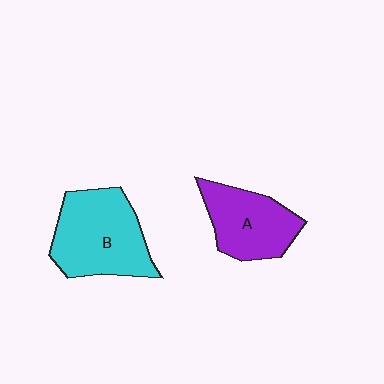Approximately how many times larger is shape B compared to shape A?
Approximately 1.3 times.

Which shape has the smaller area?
Shape A (purple).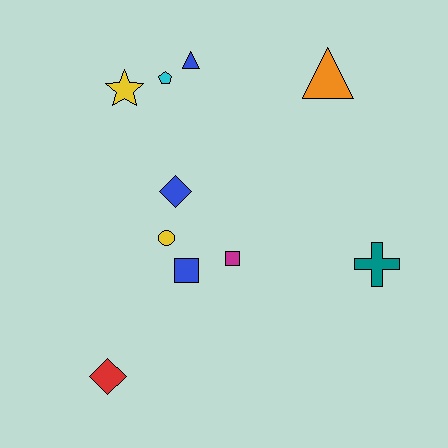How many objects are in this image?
There are 10 objects.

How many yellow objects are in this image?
There are 2 yellow objects.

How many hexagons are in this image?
There are no hexagons.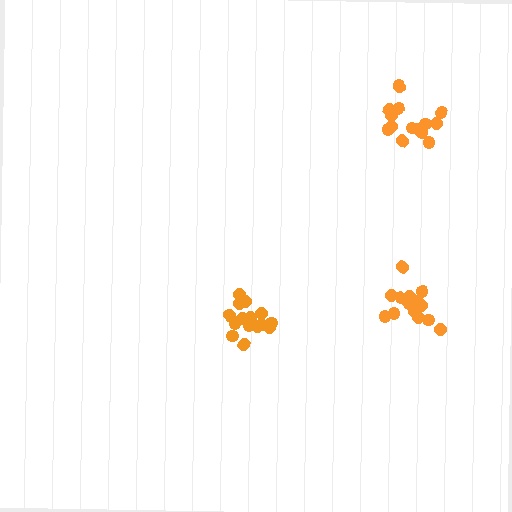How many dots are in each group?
Group 1: 14 dots, Group 2: 15 dots, Group 3: 15 dots (44 total).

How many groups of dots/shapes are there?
There are 3 groups.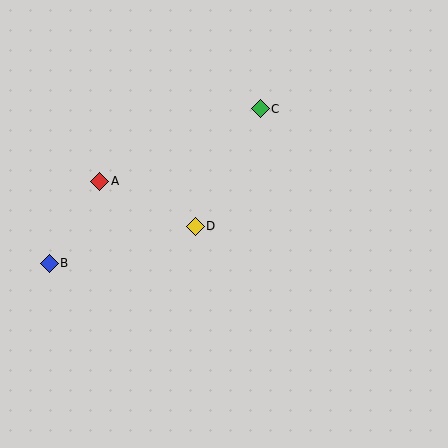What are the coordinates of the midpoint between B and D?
The midpoint between B and D is at (122, 245).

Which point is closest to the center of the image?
Point D at (195, 226) is closest to the center.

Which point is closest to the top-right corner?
Point C is closest to the top-right corner.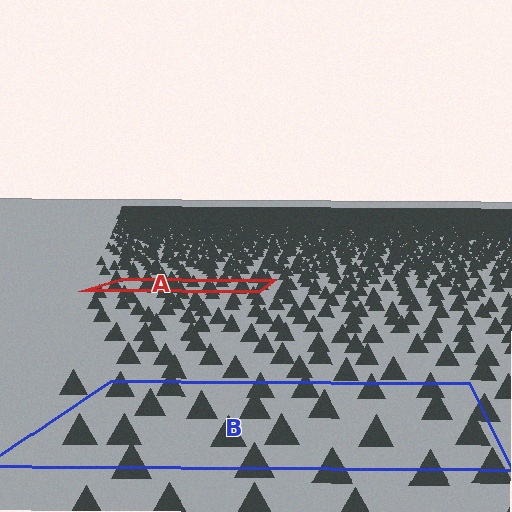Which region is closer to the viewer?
Region B is closer. The texture elements there are larger and more spread out.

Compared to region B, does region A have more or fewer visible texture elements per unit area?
Region A has more texture elements per unit area — they are packed more densely because it is farther away.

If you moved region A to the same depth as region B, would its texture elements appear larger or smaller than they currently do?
They would appear larger. At a closer depth, the same texture elements are projected at a bigger on-screen size.